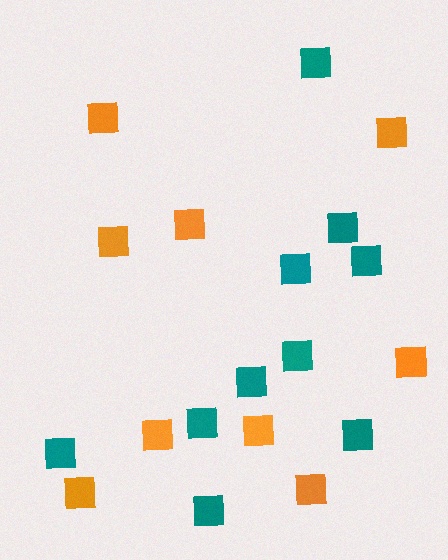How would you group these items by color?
There are 2 groups: one group of teal squares (10) and one group of orange squares (9).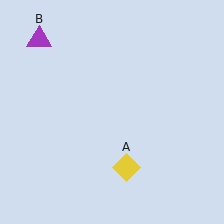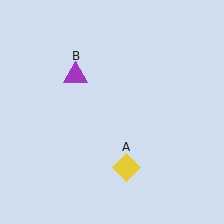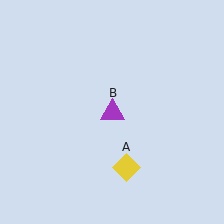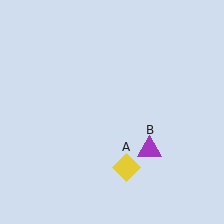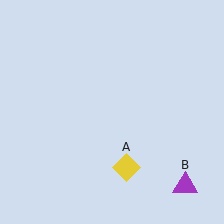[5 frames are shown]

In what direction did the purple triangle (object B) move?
The purple triangle (object B) moved down and to the right.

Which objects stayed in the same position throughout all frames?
Yellow diamond (object A) remained stationary.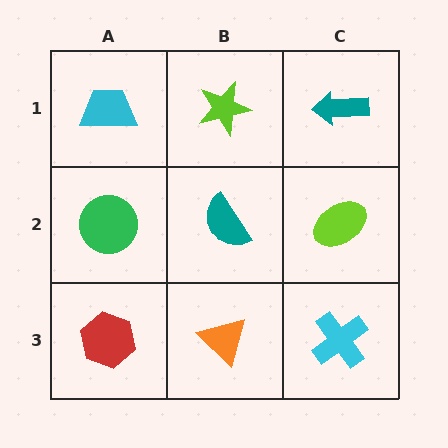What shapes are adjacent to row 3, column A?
A green circle (row 2, column A), an orange triangle (row 3, column B).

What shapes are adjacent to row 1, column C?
A lime ellipse (row 2, column C), a lime star (row 1, column B).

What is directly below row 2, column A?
A red hexagon.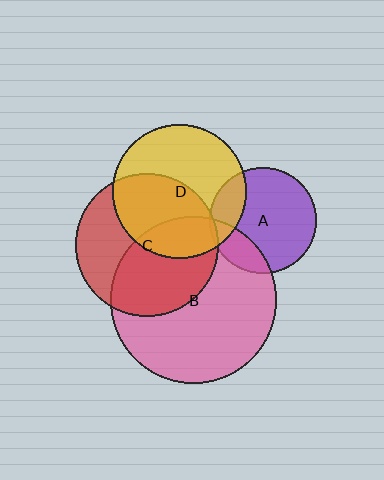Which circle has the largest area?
Circle B (pink).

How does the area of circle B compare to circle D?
Approximately 1.5 times.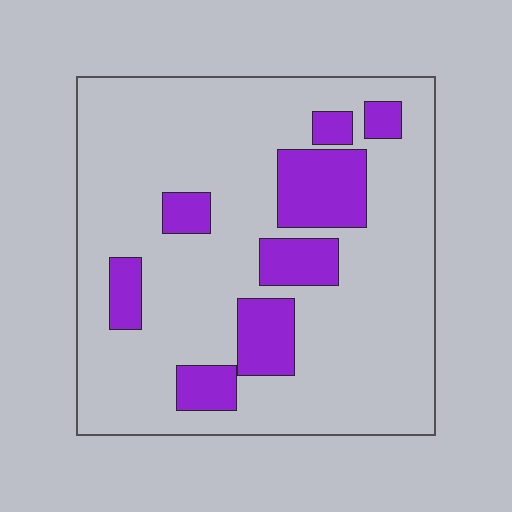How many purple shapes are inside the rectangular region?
8.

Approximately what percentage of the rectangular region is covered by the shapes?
Approximately 20%.